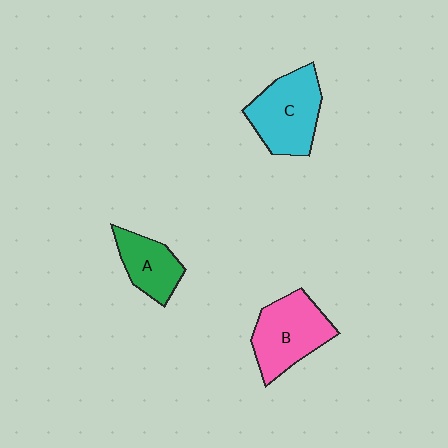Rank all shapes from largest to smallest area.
From largest to smallest: C (cyan), B (pink), A (green).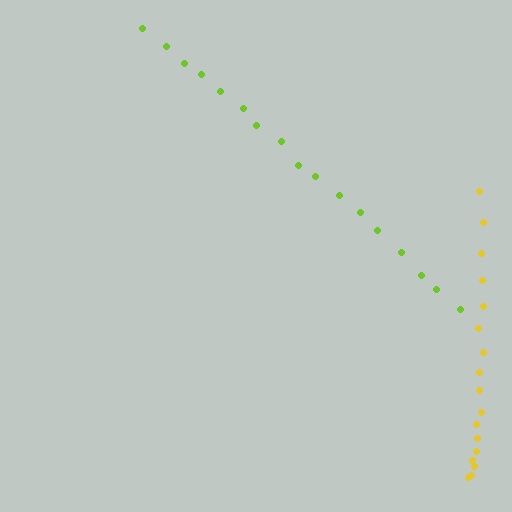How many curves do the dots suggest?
There are 2 distinct paths.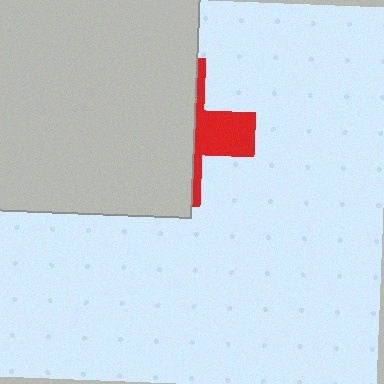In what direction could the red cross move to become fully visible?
The red cross could move right. That would shift it out from behind the light gray square entirely.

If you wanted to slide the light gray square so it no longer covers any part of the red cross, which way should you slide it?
Slide it left — that is the most direct way to separate the two shapes.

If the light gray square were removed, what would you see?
You would see the complete red cross.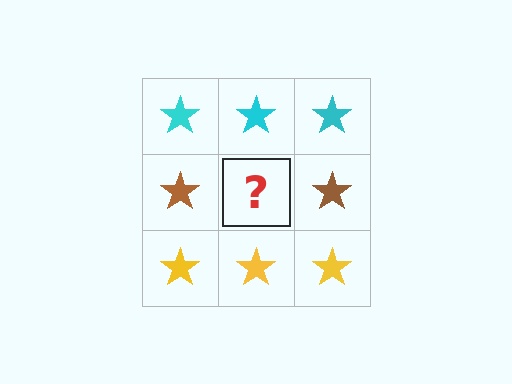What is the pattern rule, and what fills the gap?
The rule is that each row has a consistent color. The gap should be filled with a brown star.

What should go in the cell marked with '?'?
The missing cell should contain a brown star.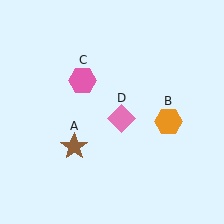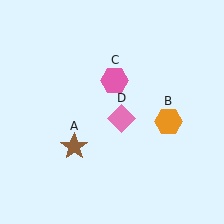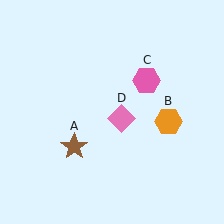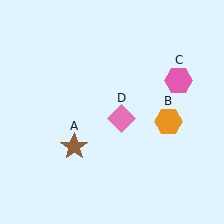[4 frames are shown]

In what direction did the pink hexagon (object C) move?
The pink hexagon (object C) moved right.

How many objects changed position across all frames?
1 object changed position: pink hexagon (object C).